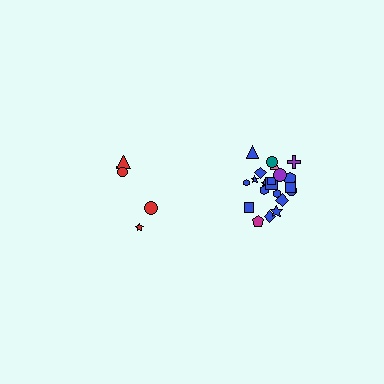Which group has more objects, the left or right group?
The right group.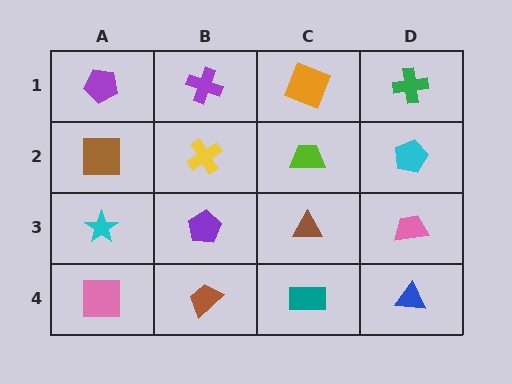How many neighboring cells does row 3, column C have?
4.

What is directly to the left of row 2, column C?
A yellow cross.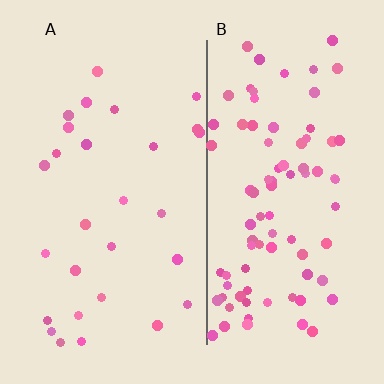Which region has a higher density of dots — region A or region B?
B (the right).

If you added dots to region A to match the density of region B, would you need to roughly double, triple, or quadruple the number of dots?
Approximately triple.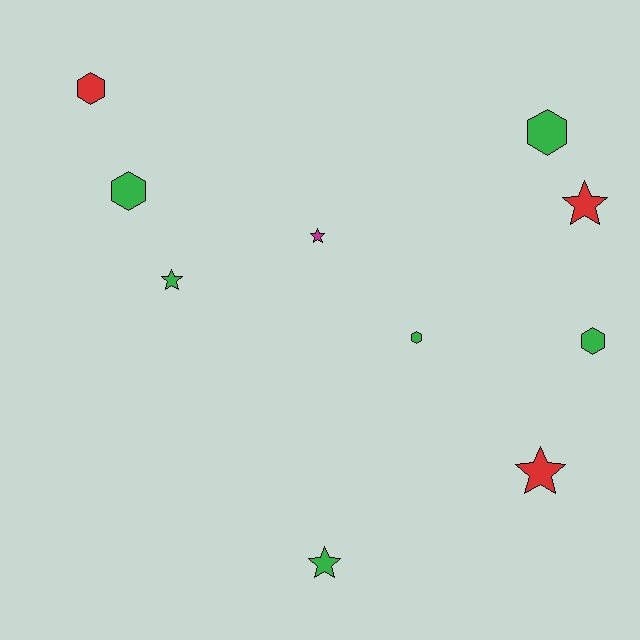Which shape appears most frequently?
Star, with 5 objects.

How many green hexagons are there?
There are 4 green hexagons.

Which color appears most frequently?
Green, with 6 objects.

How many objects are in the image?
There are 10 objects.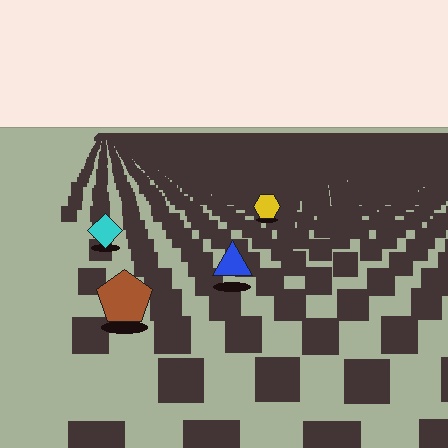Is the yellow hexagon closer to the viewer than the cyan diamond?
No. The cyan diamond is closer — you can tell from the texture gradient: the ground texture is coarser near it.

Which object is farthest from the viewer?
The yellow hexagon is farthest from the viewer. It appears smaller and the ground texture around it is denser.